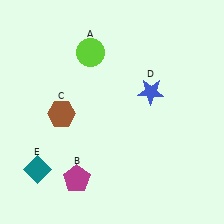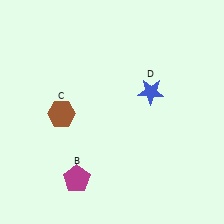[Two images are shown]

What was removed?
The teal diamond (E), the lime circle (A) were removed in Image 2.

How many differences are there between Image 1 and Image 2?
There are 2 differences between the two images.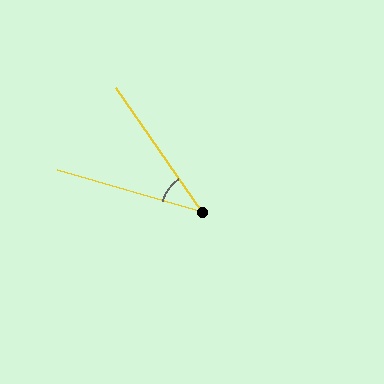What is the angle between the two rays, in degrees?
Approximately 39 degrees.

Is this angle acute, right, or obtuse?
It is acute.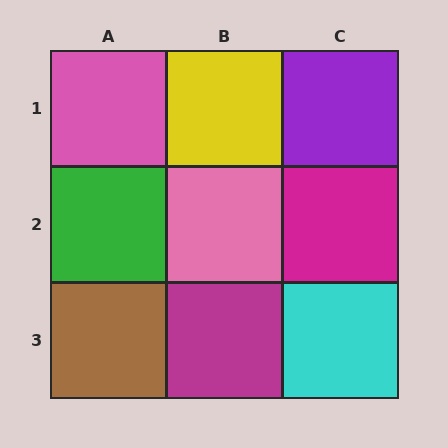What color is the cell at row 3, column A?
Brown.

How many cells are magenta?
2 cells are magenta.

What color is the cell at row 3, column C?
Cyan.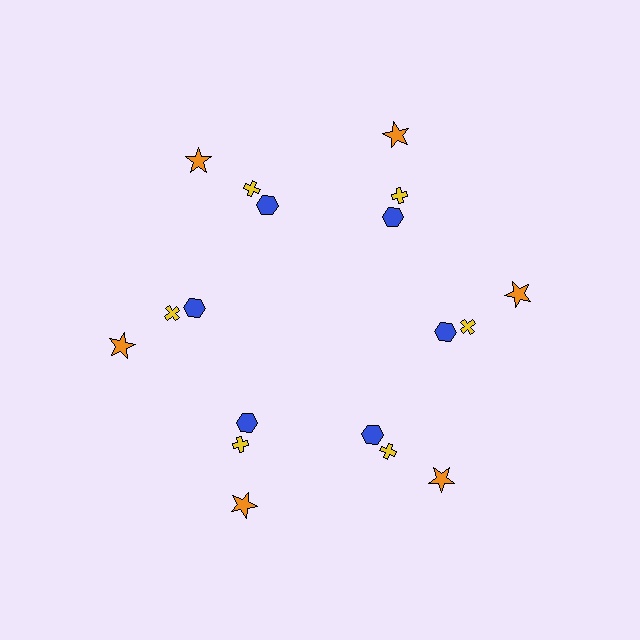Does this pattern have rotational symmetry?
Yes, this pattern has 6-fold rotational symmetry. It looks the same after rotating 60 degrees around the center.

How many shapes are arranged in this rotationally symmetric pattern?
There are 18 shapes, arranged in 6 groups of 3.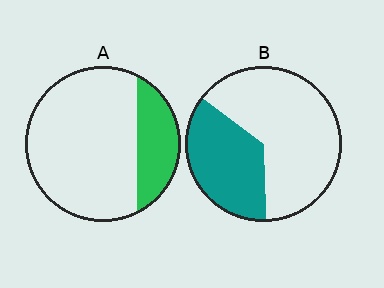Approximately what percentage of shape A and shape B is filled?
A is approximately 25% and B is approximately 35%.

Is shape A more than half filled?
No.